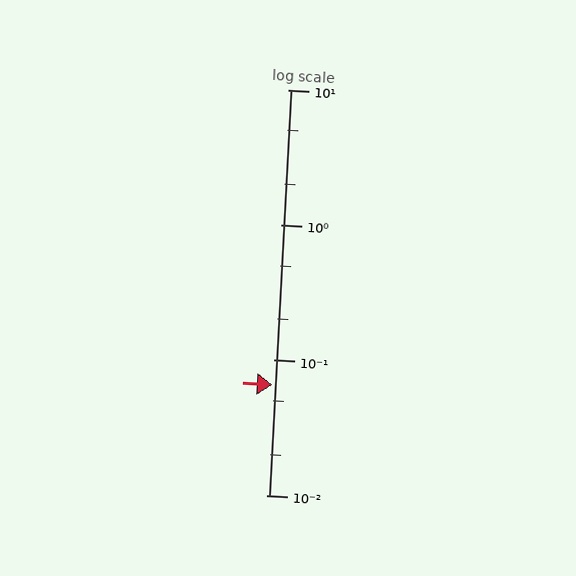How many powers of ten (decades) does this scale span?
The scale spans 3 decades, from 0.01 to 10.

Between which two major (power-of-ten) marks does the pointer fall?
The pointer is between 0.01 and 0.1.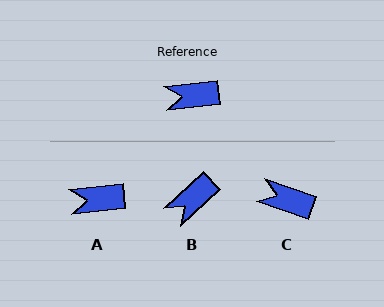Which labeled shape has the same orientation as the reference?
A.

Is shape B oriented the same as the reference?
No, it is off by about 37 degrees.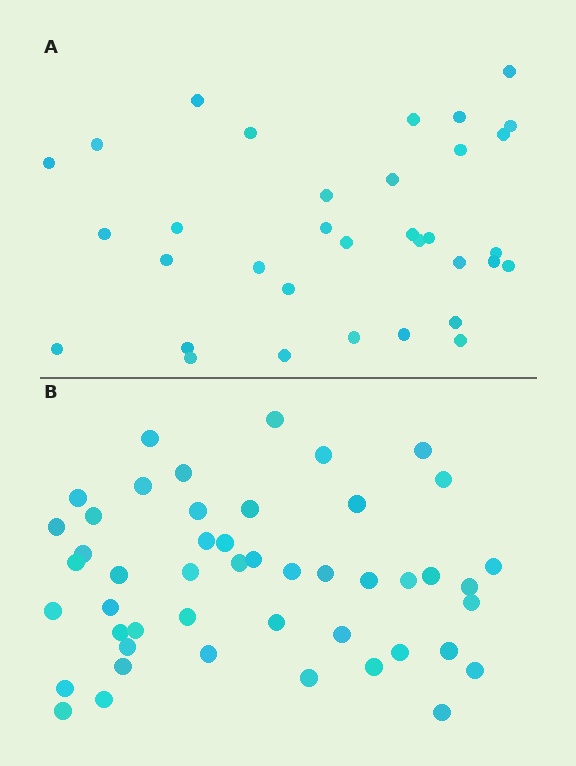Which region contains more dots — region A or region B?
Region B (the bottom region) has more dots.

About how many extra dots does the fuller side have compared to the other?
Region B has approximately 15 more dots than region A.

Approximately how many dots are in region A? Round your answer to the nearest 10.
About 30 dots. (The exact count is 34, which rounds to 30.)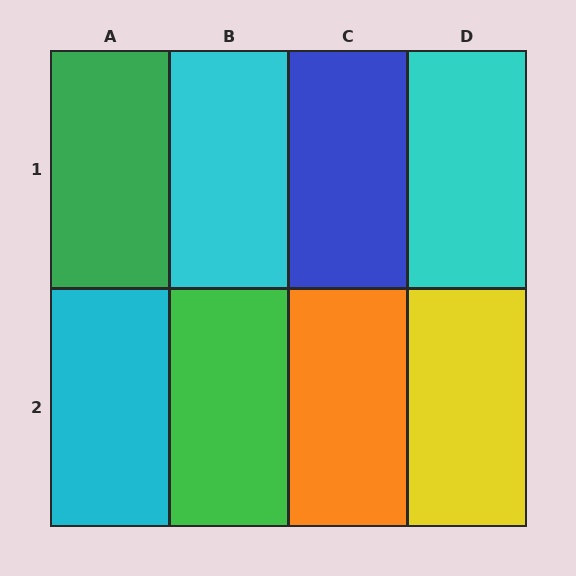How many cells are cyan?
3 cells are cyan.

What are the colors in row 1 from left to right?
Green, cyan, blue, cyan.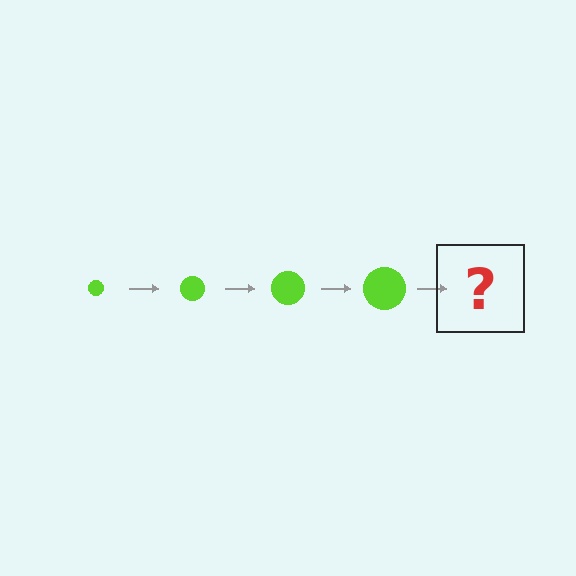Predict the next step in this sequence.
The next step is a lime circle, larger than the previous one.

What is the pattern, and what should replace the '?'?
The pattern is that the circle gets progressively larger each step. The '?' should be a lime circle, larger than the previous one.